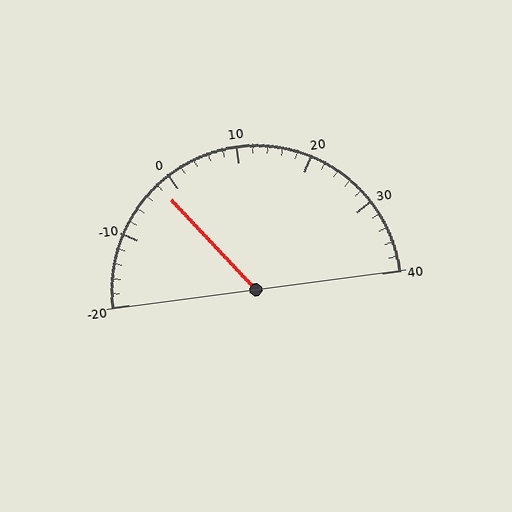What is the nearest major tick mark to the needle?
The nearest major tick mark is 0.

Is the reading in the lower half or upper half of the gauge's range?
The reading is in the lower half of the range (-20 to 40).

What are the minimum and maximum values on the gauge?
The gauge ranges from -20 to 40.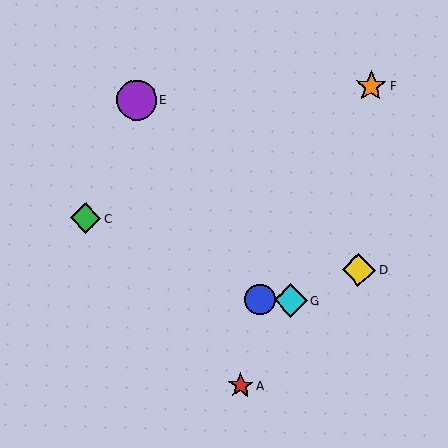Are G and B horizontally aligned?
Yes, both are at y≈300.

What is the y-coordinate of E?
Object E is at y≈100.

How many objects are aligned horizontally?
2 objects (B, G) are aligned horizontally.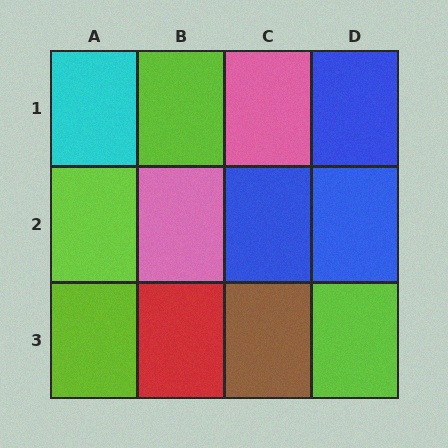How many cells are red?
1 cell is red.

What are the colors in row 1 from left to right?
Cyan, lime, pink, blue.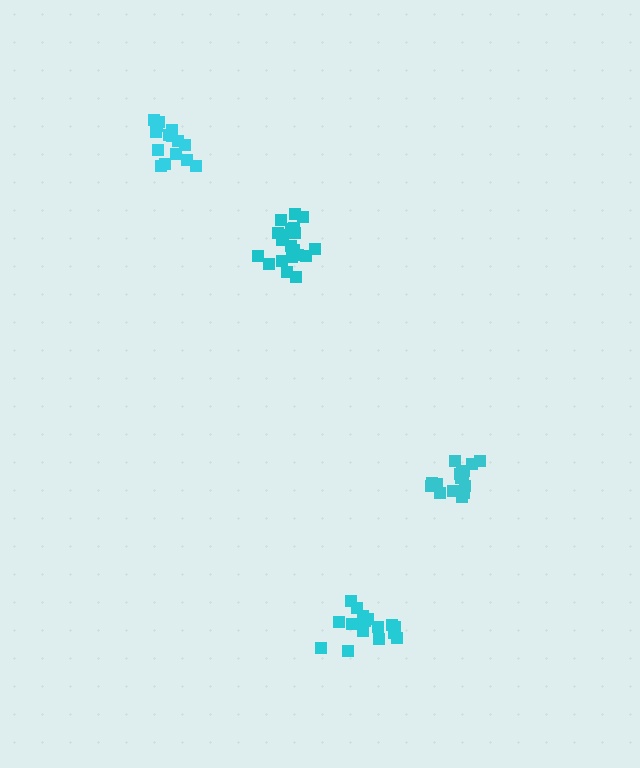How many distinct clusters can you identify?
There are 4 distinct clusters.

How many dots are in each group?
Group 1: 17 dots, Group 2: 16 dots, Group 3: 21 dots, Group 4: 15 dots (69 total).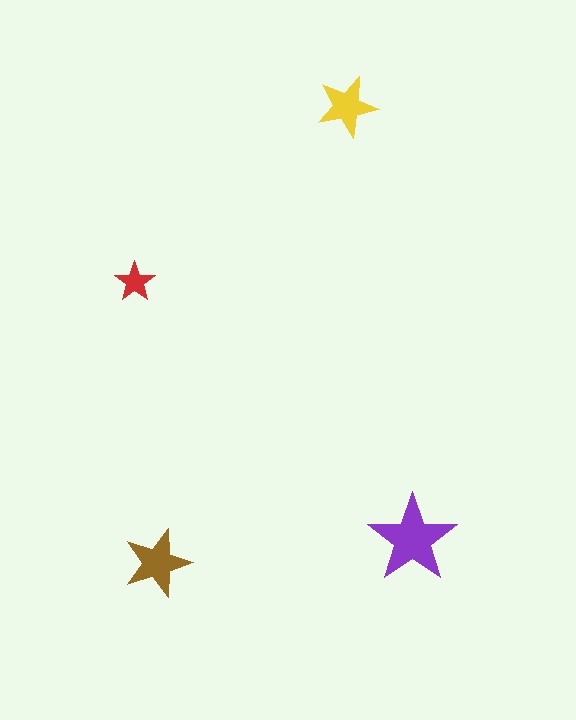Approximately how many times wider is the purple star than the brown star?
About 1.5 times wider.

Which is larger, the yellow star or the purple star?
The purple one.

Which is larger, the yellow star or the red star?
The yellow one.